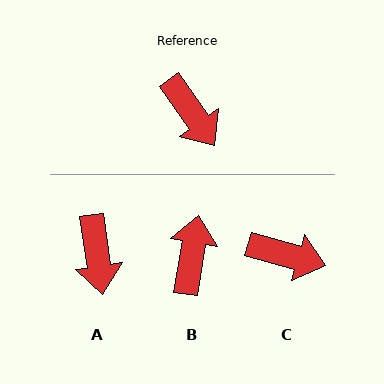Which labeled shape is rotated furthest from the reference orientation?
B, about 136 degrees away.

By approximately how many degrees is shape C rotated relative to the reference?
Approximately 39 degrees counter-clockwise.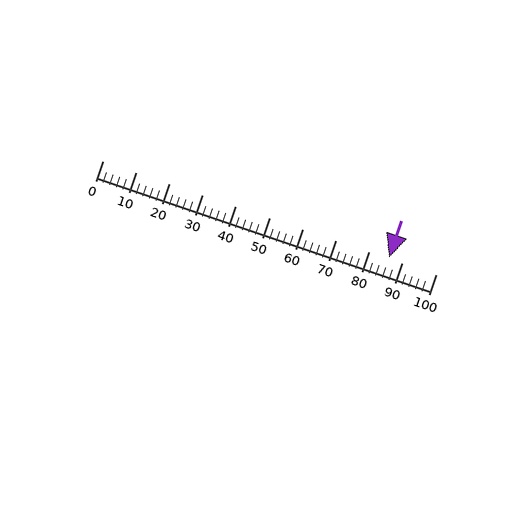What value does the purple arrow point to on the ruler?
The purple arrow points to approximately 86.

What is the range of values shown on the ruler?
The ruler shows values from 0 to 100.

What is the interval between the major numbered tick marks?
The major tick marks are spaced 10 units apart.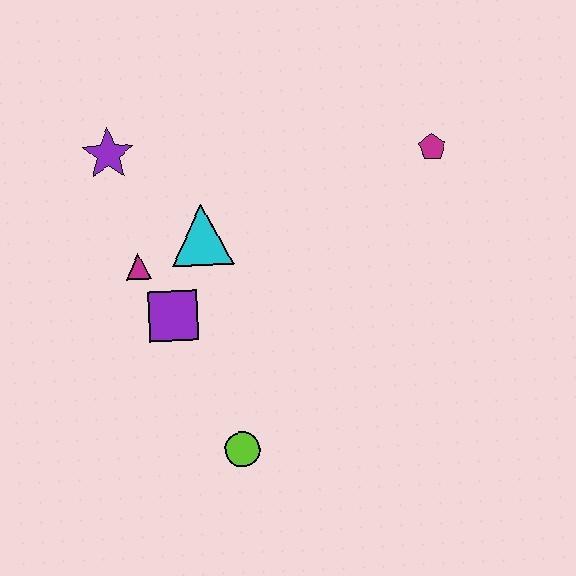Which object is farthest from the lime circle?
The magenta pentagon is farthest from the lime circle.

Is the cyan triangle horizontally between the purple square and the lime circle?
Yes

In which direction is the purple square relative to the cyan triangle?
The purple square is below the cyan triangle.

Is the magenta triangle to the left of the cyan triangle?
Yes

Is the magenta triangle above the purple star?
No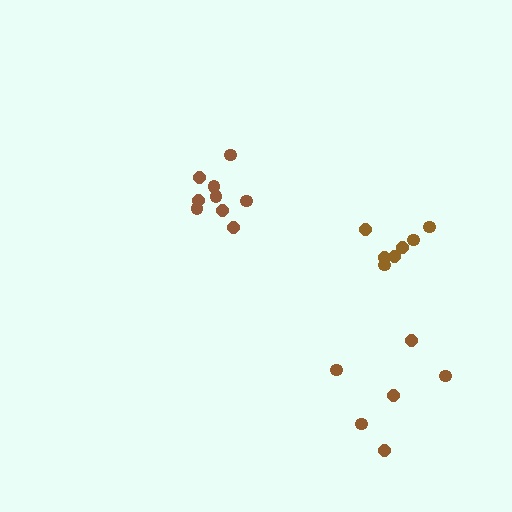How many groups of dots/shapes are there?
There are 3 groups.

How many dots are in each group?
Group 1: 6 dots, Group 2: 9 dots, Group 3: 7 dots (22 total).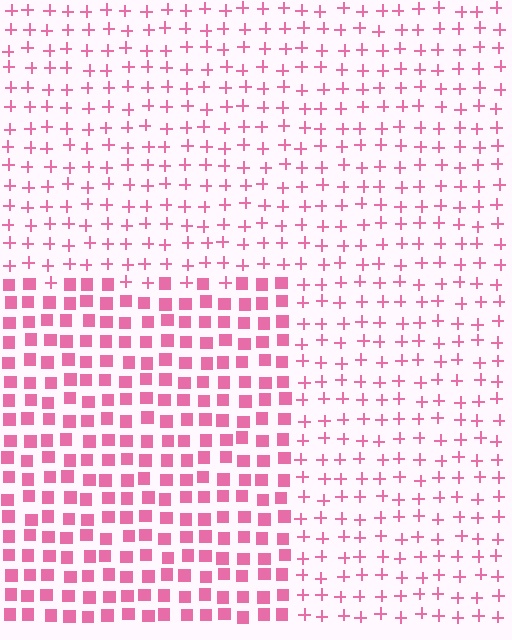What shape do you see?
I see a rectangle.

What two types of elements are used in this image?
The image uses squares inside the rectangle region and plus signs outside it.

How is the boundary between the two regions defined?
The boundary is defined by a change in element shape: squares inside vs. plus signs outside. All elements share the same color and spacing.